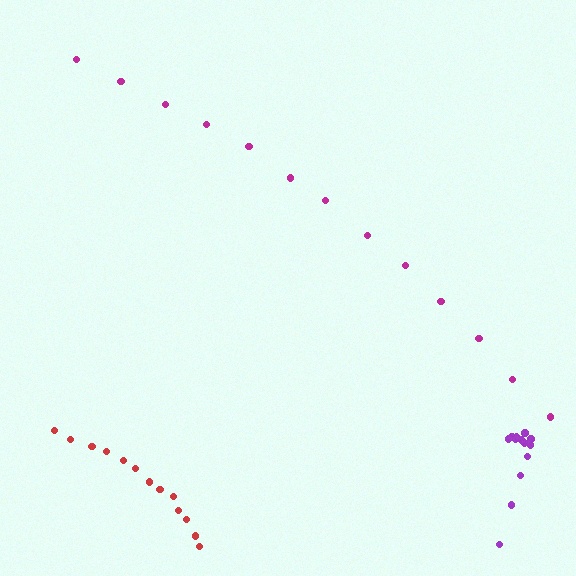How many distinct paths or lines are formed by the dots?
There are 3 distinct paths.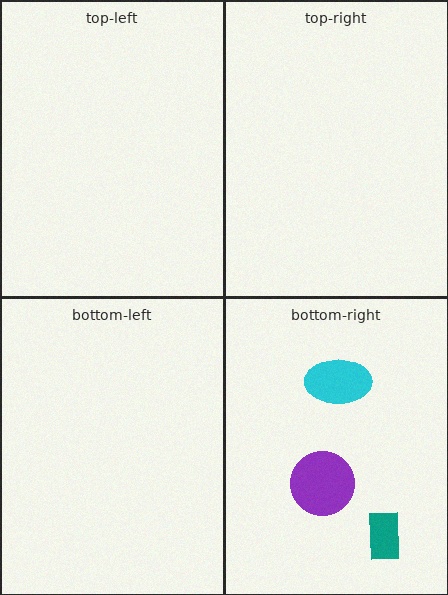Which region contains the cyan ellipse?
The bottom-right region.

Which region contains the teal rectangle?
The bottom-right region.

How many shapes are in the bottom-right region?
3.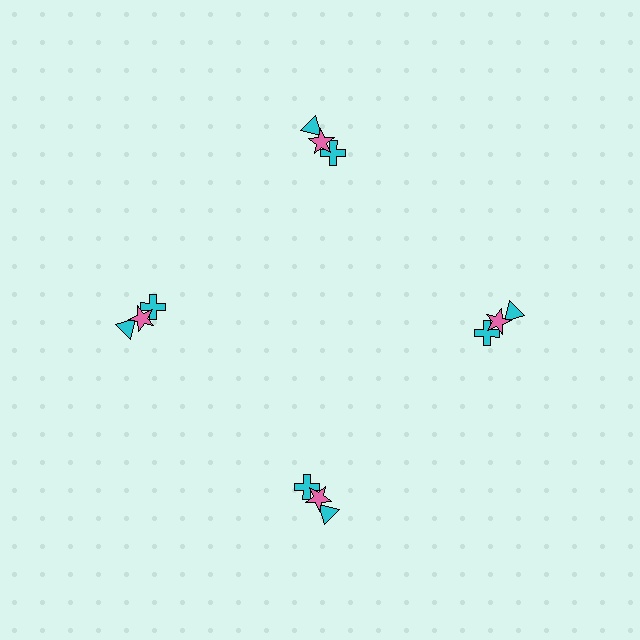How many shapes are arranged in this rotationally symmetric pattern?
There are 12 shapes, arranged in 4 groups of 3.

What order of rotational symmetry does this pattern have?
This pattern has 4-fold rotational symmetry.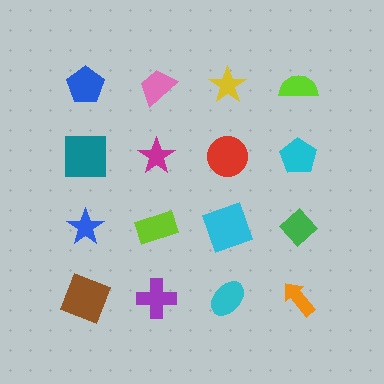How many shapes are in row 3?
4 shapes.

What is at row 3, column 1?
A blue star.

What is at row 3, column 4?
A green diamond.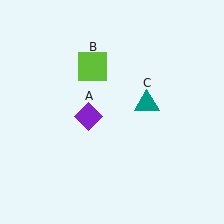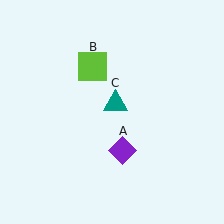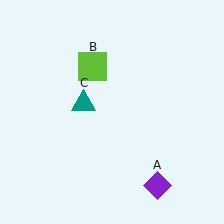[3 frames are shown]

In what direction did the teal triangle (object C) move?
The teal triangle (object C) moved left.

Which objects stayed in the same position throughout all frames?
Lime square (object B) remained stationary.